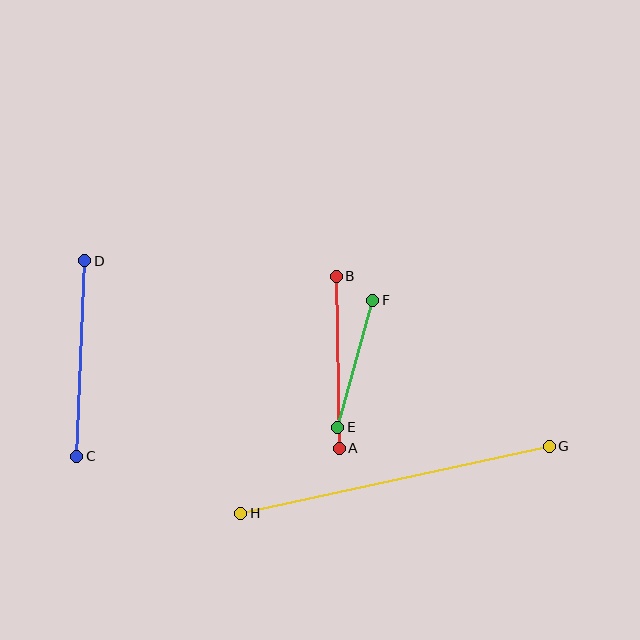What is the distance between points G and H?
The distance is approximately 315 pixels.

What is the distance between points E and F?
The distance is approximately 132 pixels.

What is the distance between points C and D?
The distance is approximately 196 pixels.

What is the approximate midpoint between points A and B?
The midpoint is at approximately (338, 362) pixels.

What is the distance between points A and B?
The distance is approximately 173 pixels.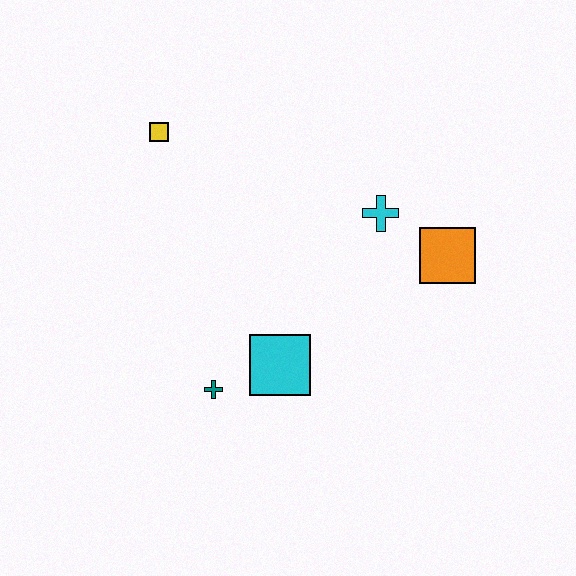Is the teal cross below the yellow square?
Yes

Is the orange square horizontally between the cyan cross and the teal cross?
No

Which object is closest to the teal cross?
The cyan square is closest to the teal cross.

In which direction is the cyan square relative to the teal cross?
The cyan square is to the right of the teal cross.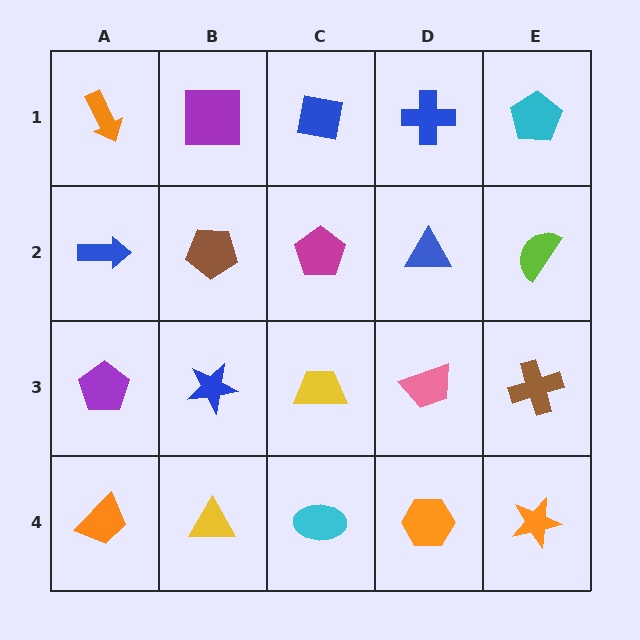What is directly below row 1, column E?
A lime semicircle.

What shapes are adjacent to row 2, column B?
A purple square (row 1, column B), a blue star (row 3, column B), a blue arrow (row 2, column A), a magenta pentagon (row 2, column C).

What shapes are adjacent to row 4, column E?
A brown cross (row 3, column E), an orange hexagon (row 4, column D).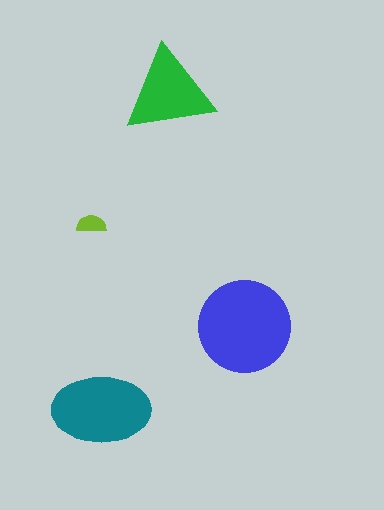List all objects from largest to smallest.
The blue circle, the teal ellipse, the green triangle, the lime semicircle.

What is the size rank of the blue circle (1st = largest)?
1st.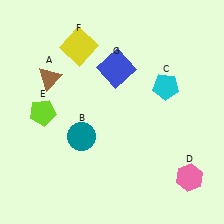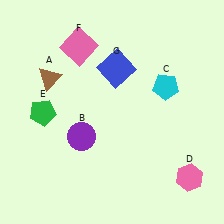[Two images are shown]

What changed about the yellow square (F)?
In Image 1, F is yellow. In Image 2, it changed to pink.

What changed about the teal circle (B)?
In Image 1, B is teal. In Image 2, it changed to purple.